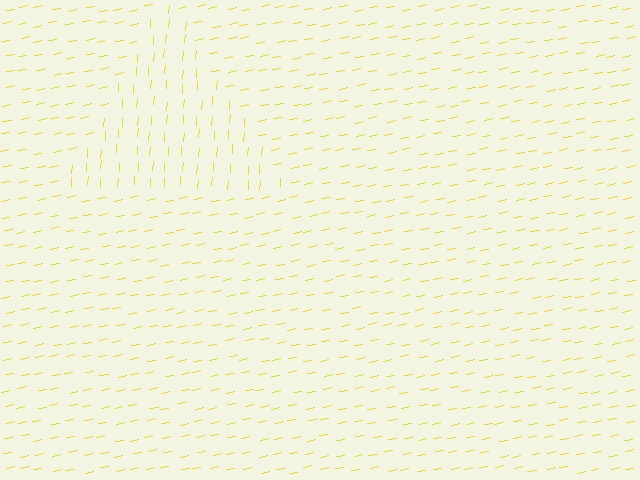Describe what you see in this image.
The image is filled with small yellow line segments. A triangle region in the image has lines oriented differently from the surrounding lines, creating a visible texture boundary.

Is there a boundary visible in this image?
Yes, there is a texture boundary formed by a change in line orientation.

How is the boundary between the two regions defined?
The boundary is defined purely by a change in line orientation (approximately 76 degrees difference). All lines are the same color and thickness.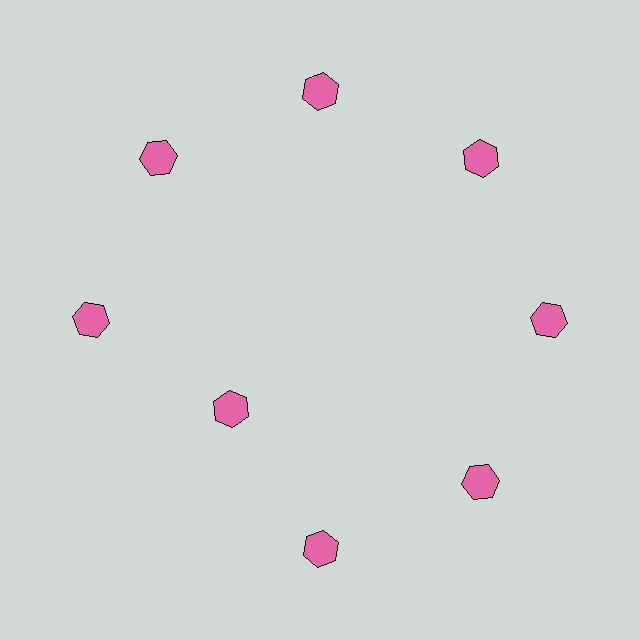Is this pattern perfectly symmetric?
No. The 8 pink hexagons are arranged in a ring, but one element near the 8 o'clock position is pulled inward toward the center, breaking the 8-fold rotational symmetry.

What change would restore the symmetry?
The symmetry would be restored by moving it outward, back onto the ring so that all 8 hexagons sit at equal angles and equal distance from the center.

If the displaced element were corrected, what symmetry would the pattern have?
It would have 8-fold rotational symmetry — the pattern would map onto itself every 45 degrees.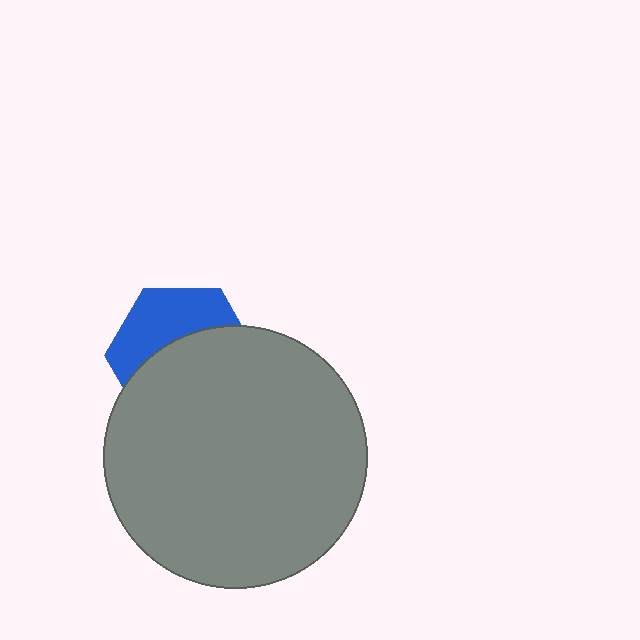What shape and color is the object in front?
The object in front is a gray circle.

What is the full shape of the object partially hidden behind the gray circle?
The partially hidden object is a blue hexagon.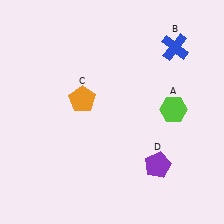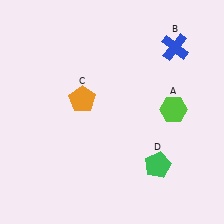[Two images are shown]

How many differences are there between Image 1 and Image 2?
There is 1 difference between the two images.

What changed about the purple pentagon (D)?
In Image 1, D is purple. In Image 2, it changed to green.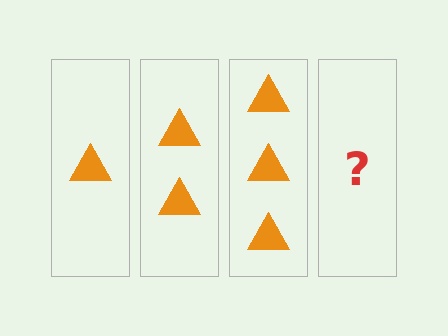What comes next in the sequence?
The next element should be 4 triangles.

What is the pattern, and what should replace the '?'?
The pattern is that each step adds one more triangle. The '?' should be 4 triangles.